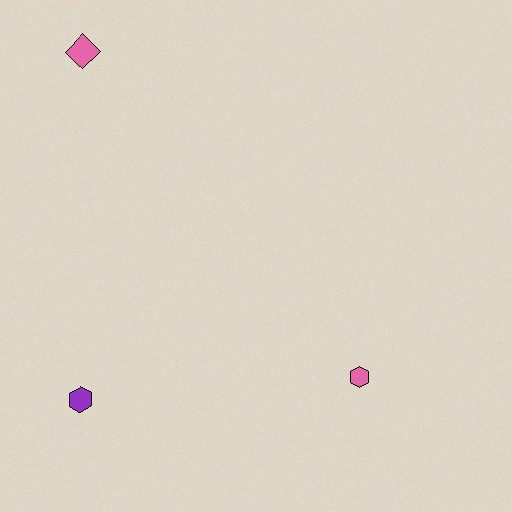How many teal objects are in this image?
There are no teal objects.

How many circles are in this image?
There are no circles.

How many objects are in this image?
There are 3 objects.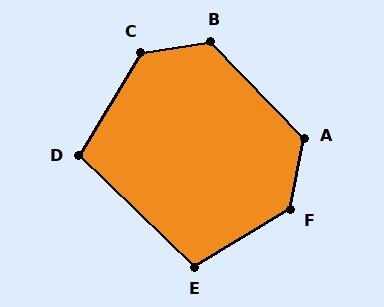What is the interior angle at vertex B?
Approximately 125 degrees (obtuse).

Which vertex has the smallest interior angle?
D, at approximately 103 degrees.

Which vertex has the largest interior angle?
F, at approximately 132 degrees.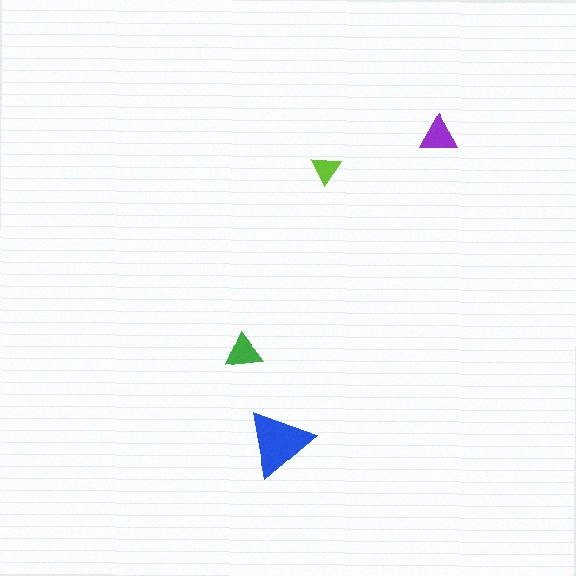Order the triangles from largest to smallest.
the blue one, the purple one, the green one, the lime one.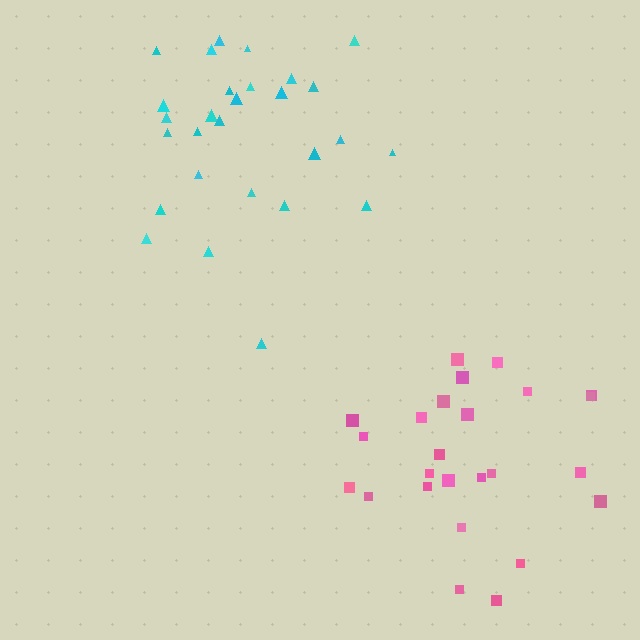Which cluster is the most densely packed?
Cyan.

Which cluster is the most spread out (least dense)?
Pink.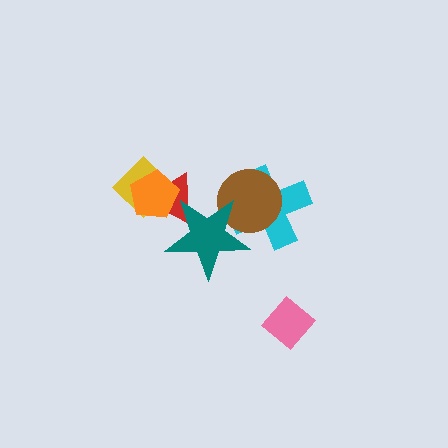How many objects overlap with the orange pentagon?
2 objects overlap with the orange pentagon.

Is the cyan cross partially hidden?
Yes, it is partially covered by another shape.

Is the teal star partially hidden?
No, no other shape covers it.